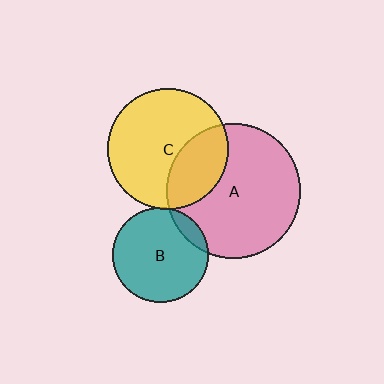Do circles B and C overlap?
Yes.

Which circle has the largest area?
Circle A (pink).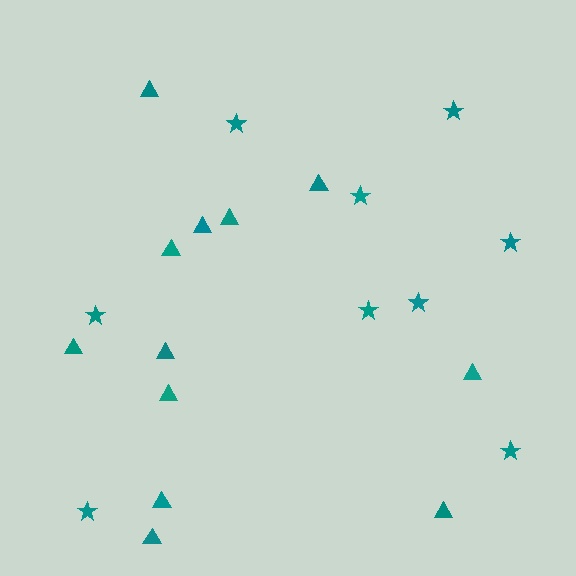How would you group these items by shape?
There are 2 groups: one group of triangles (12) and one group of stars (9).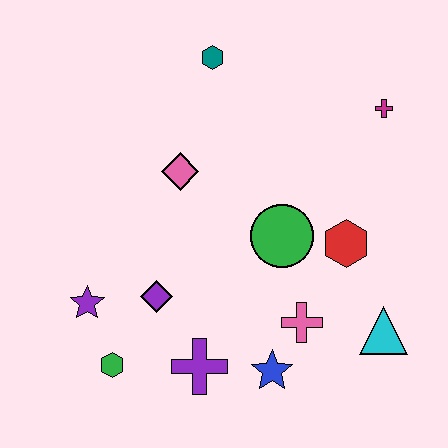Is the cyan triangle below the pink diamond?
Yes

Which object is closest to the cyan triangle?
The pink cross is closest to the cyan triangle.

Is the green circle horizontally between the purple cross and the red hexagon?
Yes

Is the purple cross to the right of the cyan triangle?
No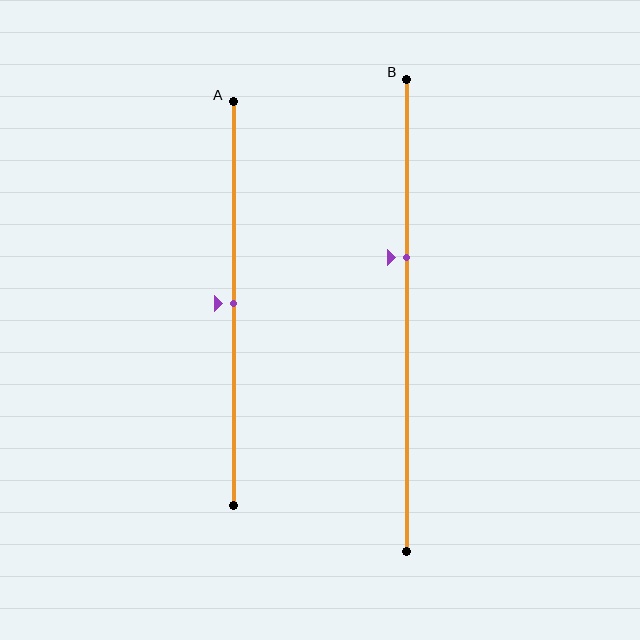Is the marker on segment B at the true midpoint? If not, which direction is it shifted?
No, the marker on segment B is shifted upward by about 12% of the segment length.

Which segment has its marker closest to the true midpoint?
Segment A has its marker closest to the true midpoint.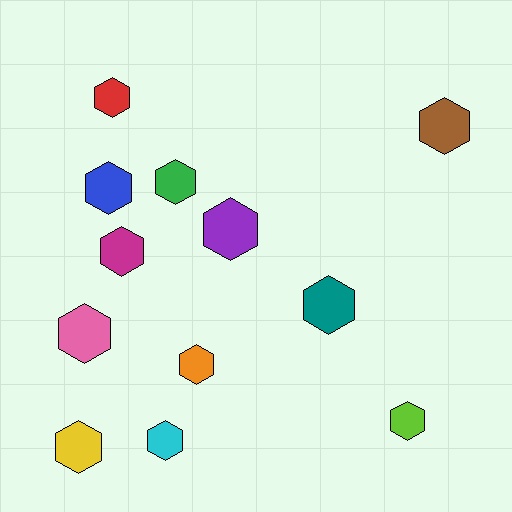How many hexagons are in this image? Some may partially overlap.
There are 12 hexagons.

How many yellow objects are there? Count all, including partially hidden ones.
There is 1 yellow object.